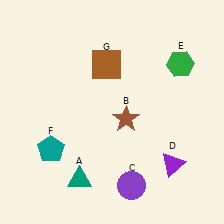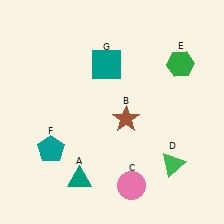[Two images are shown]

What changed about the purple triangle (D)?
In Image 1, D is purple. In Image 2, it changed to green.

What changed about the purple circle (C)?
In Image 1, C is purple. In Image 2, it changed to pink.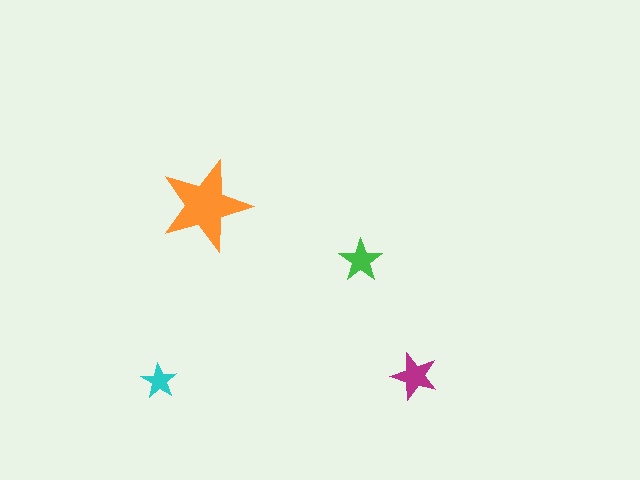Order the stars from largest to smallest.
the orange one, the magenta one, the green one, the cyan one.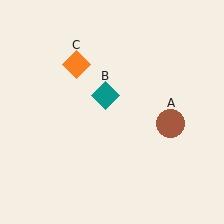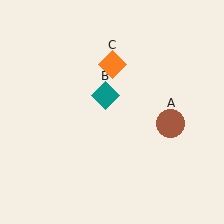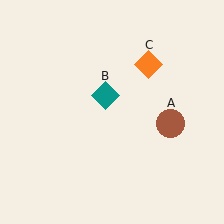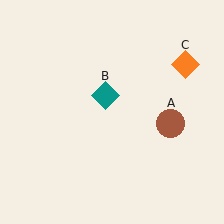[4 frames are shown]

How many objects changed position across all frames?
1 object changed position: orange diamond (object C).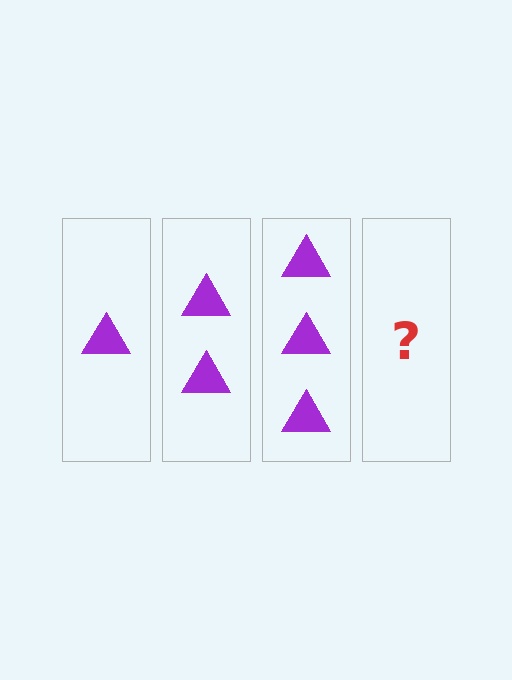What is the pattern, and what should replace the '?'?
The pattern is that each step adds one more triangle. The '?' should be 4 triangles.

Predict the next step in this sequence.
The next step is 4 triangles.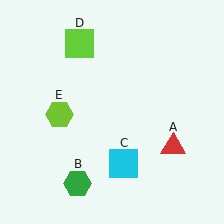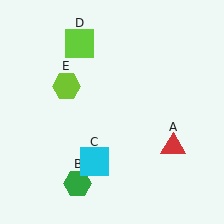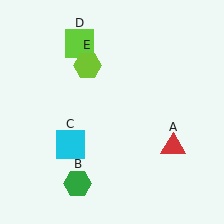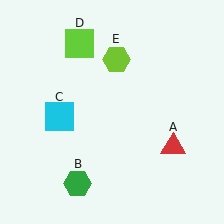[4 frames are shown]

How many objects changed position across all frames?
2 objects changed position: cyan square (object C), lime hexagon (object E).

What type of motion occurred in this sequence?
The cyan square (object C), lime hexagon (object E) rotated clockwise around the center of the scene.